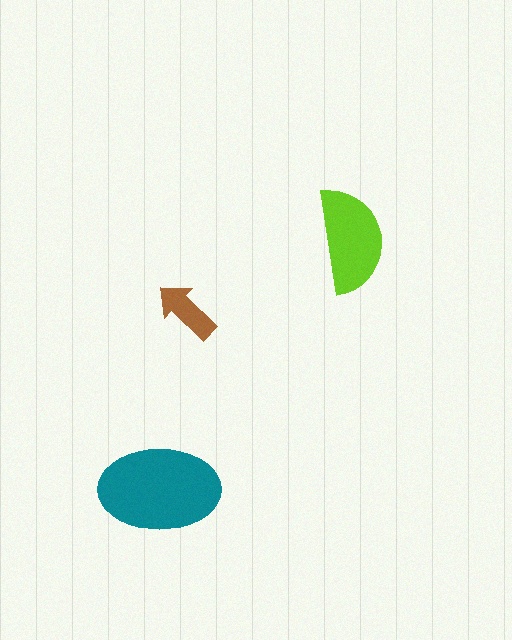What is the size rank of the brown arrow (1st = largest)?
3rd.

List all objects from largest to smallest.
The teal ellipse, the lime semicircle, the brown arrow.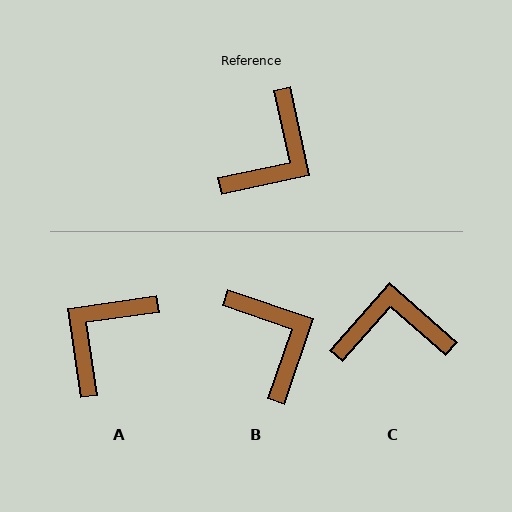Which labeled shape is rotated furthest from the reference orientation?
A, about 176 degrees away.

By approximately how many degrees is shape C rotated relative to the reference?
Approximately 126 degrees counter-clockwise.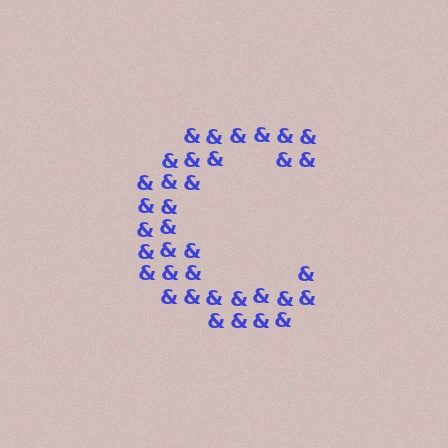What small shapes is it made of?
It is made of small ampersands.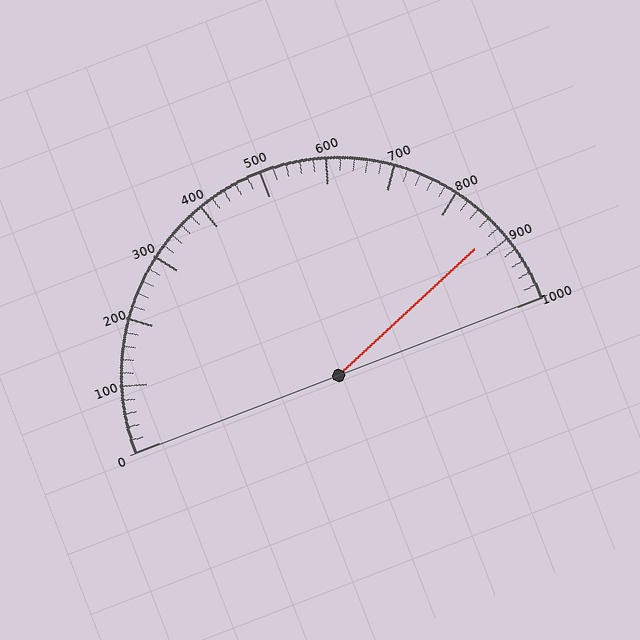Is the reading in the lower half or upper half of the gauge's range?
The reading is in the upper half of the range (0 to 1000).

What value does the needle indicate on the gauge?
The needle indicates approximately 880.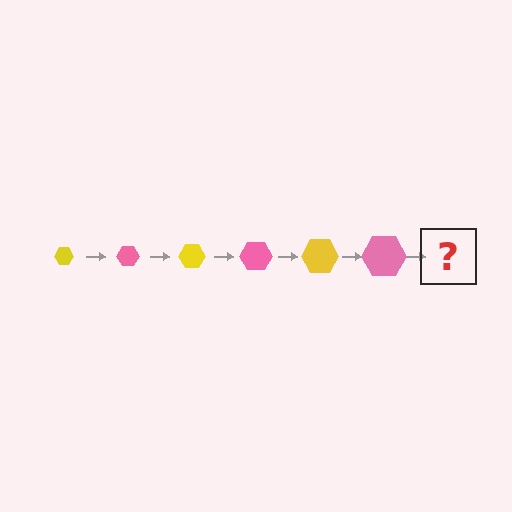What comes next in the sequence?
The next element should be a yellow hexagon, larger than the previous one.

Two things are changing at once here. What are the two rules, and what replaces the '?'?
The two rules are that the hexagon grows larger each step and the color cycles through yellow and pink. The '?' should be a yellow hexagon, larger than the previous one.